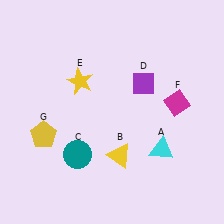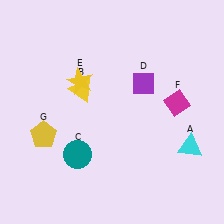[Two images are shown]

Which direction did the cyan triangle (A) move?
The cyan triangle (A) moved right.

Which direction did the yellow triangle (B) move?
The yellow triangle (B) moved up.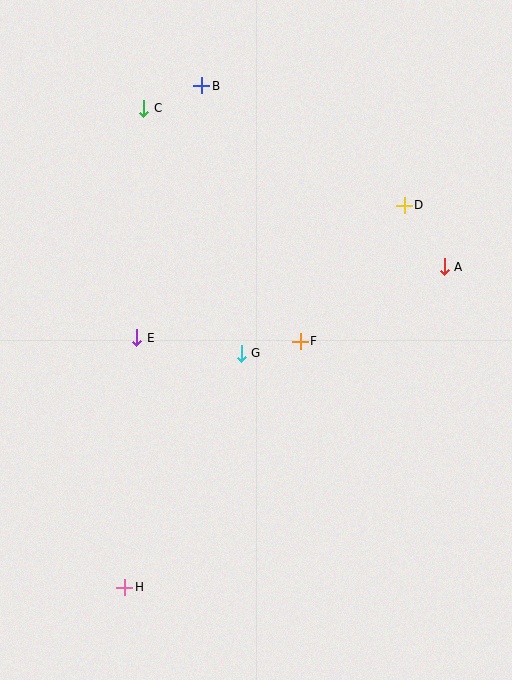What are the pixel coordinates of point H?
Point H is at (125, 587).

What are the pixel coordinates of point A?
Point A is at (444, 267).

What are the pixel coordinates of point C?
Point C is at (144, 108).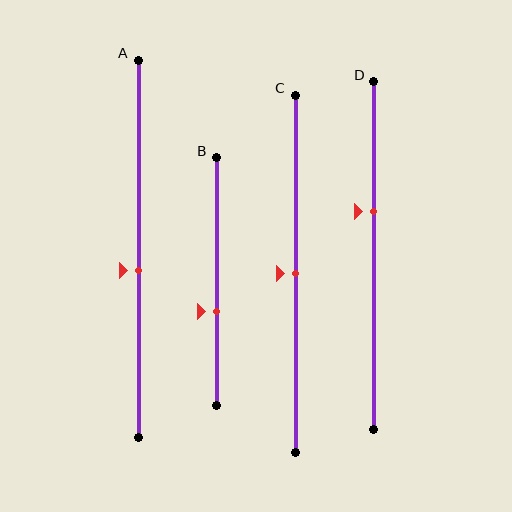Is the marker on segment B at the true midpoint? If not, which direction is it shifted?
No, the marker on segment B is shifted downward by about 12% of the segment length.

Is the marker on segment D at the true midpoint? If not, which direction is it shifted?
No, the marker on segment D is shifted upward by about 13% of the segment length.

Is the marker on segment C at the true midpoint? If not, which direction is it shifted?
Yes, the marker on segment C is at the true midpoint.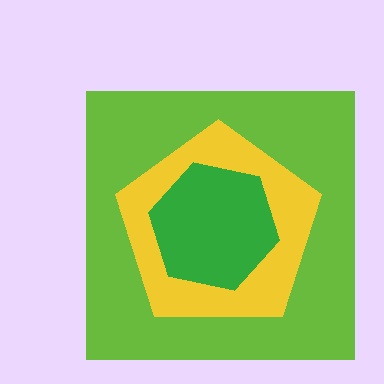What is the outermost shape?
The lime square.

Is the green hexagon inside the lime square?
Yes.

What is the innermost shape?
The green hexagon.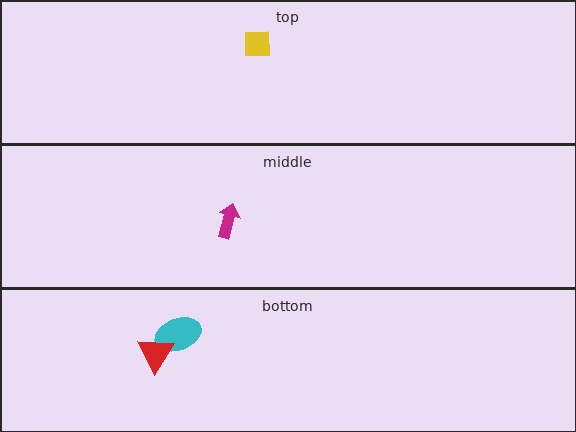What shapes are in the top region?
The yellow square.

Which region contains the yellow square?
The top region.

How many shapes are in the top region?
1.